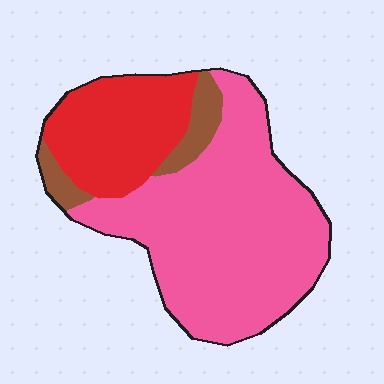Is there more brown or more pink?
Pink.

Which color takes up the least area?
Brown, at roughly 10%.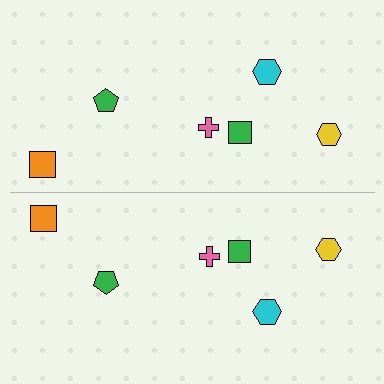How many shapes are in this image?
There are 12 shapes in this image.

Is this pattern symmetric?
Yes, this pattern has bilateral (reflection) symmetry.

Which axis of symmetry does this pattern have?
The pattern has a horizontal axis of symmetry running through the center of the image.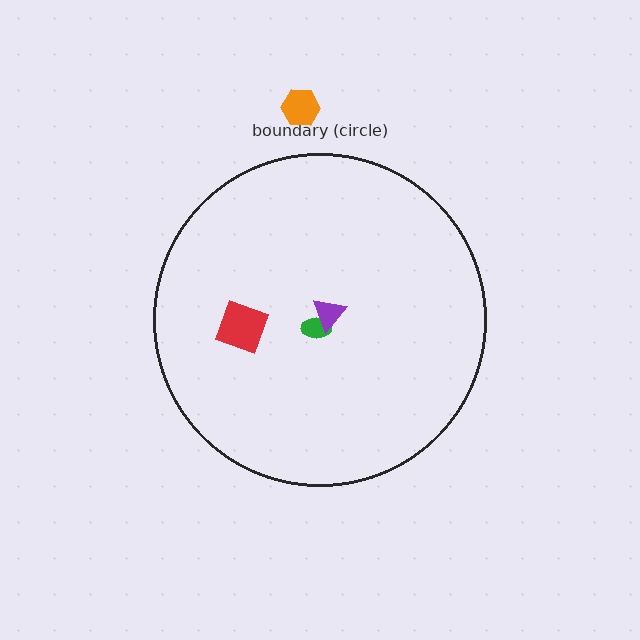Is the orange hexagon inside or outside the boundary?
Outside.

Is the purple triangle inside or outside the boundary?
Inside.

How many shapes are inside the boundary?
3 inside, 1 outside.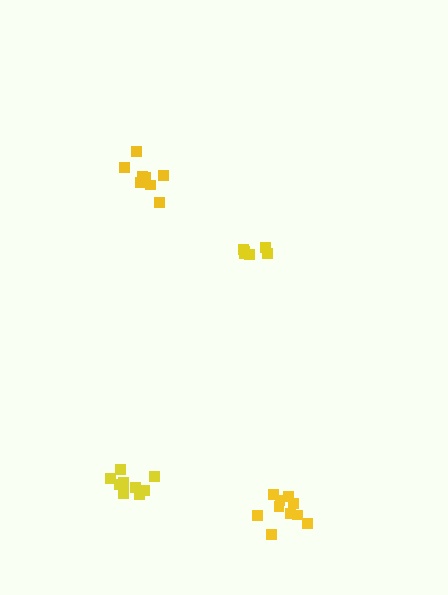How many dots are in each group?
Group 1: 8 dots, Group 2: 6 dots, Group 3: 9 dots, Group 4: 10 dots (33 total).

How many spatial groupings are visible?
There are 4 spatial groupings.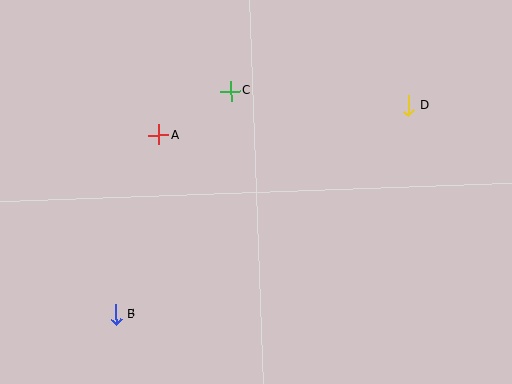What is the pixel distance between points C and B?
The distance between C and B is 252 pixels.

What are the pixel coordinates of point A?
Point A is at (159, 135).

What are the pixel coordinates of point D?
Point D is at (408, 105).